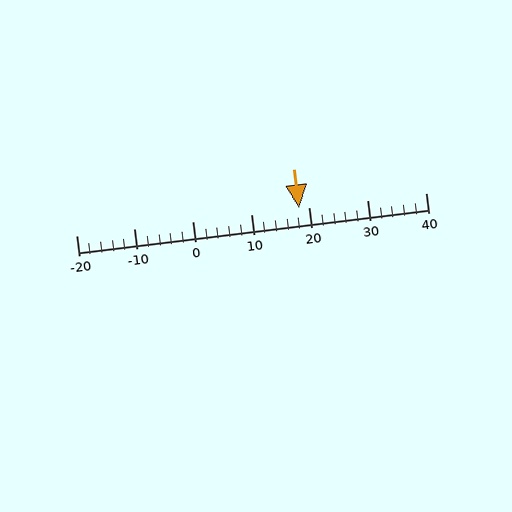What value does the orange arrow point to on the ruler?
The orange arrow points to approximately 18.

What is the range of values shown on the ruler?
The ruler shows values from -20 to 40.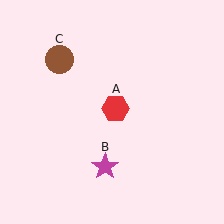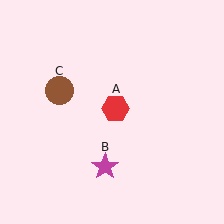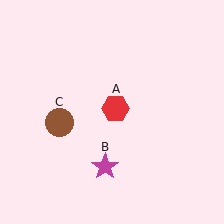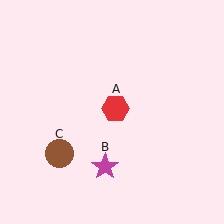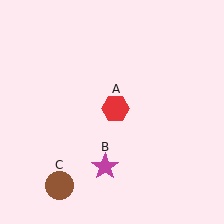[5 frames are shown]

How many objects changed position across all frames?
1 object changed position: brown circle (object C).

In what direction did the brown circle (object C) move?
The brown circle (object C) moved down.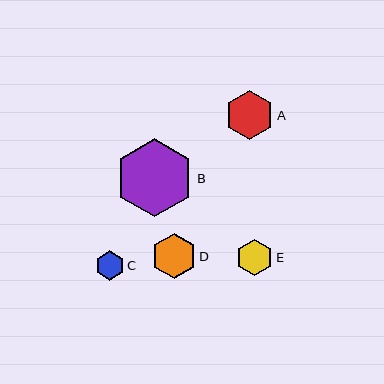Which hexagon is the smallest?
Hexagon C is the smallest with a size of approximately 29 pixels.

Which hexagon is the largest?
Hexagon B is the largest with a size of approximately 78 pixels.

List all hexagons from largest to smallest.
From largest to smallest: B, A, D, E, C.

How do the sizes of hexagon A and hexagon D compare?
Hexagon A and hexagon D are approximately the same size.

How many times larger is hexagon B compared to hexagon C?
Hexagon B is approximately 2.7 times the size of hexagon C.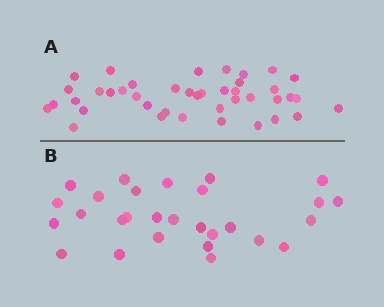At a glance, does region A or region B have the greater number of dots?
Region A (the top region) has more dots.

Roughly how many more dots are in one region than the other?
Region A has approximately 15 more dots than region B.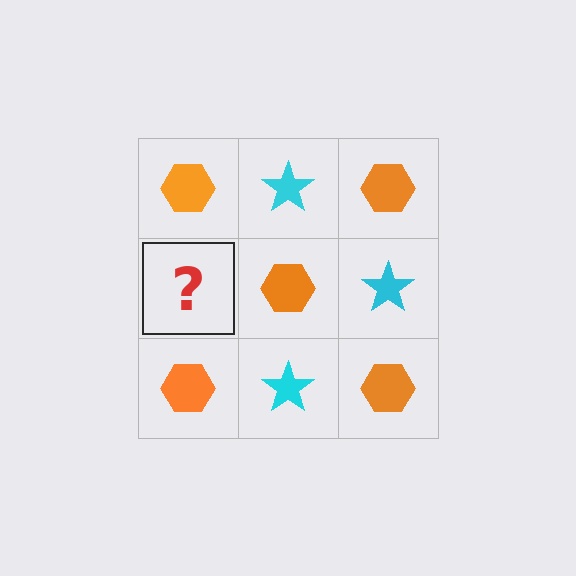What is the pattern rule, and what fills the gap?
The rule is that it alternates orange hexagon and cyan star in a checkerboard pattern. The gap should be filled with a cyan star.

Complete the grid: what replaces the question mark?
The question mark should be replaced with a cyan star.